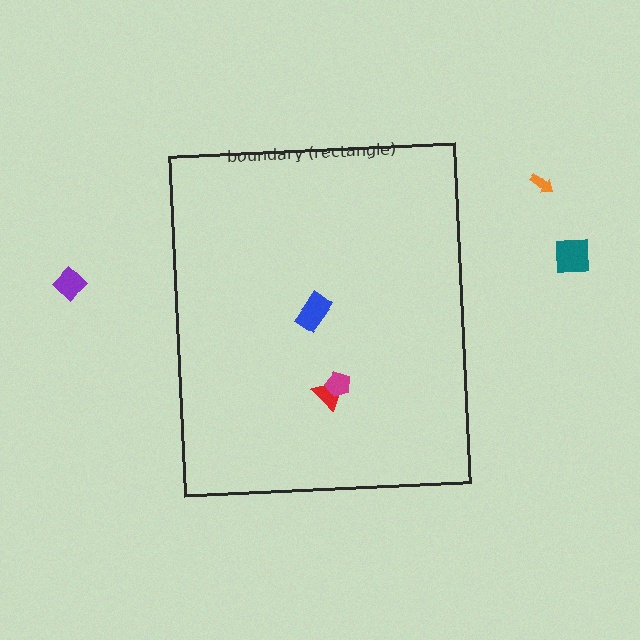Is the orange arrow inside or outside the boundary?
Outside.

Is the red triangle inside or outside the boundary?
Inside.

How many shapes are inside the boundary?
3 inside, 3 outside.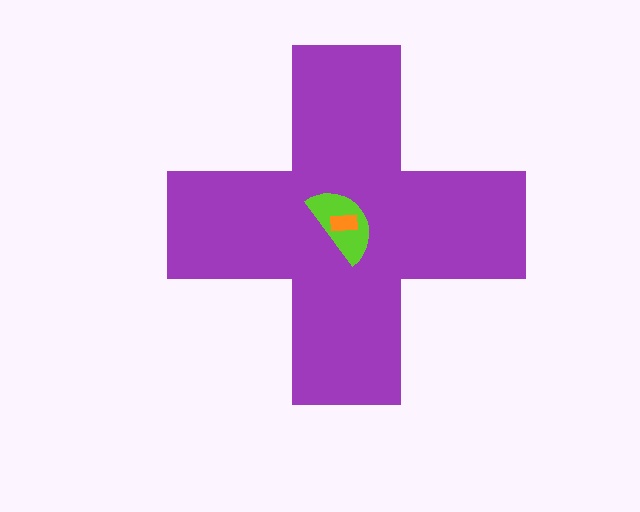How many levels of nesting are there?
3.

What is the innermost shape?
The orange rectangle.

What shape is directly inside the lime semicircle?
The orange rectangle.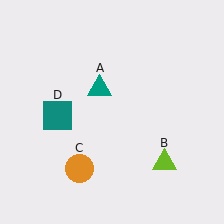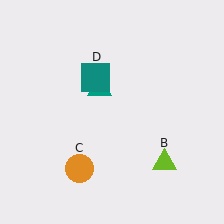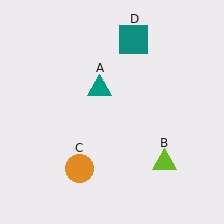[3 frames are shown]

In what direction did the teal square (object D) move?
The teal square (object D) moved up and to the right.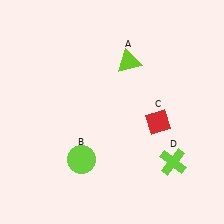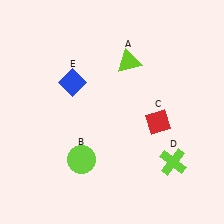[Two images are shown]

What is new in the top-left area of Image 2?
A blue diamond (E) was added in the top-left area of Image 2.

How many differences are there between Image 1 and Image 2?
There is 1 difference between the two images.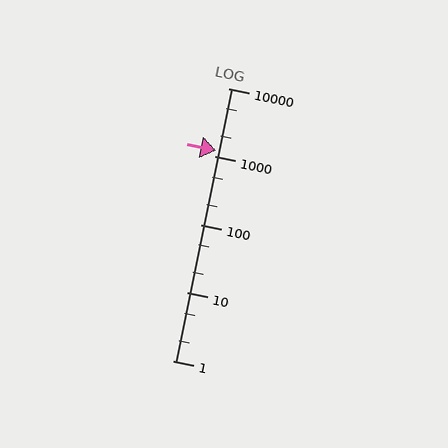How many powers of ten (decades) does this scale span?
The scale spans 4 decades, from 1 to 10000.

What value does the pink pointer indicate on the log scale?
The pointer indicates approximately 1200.